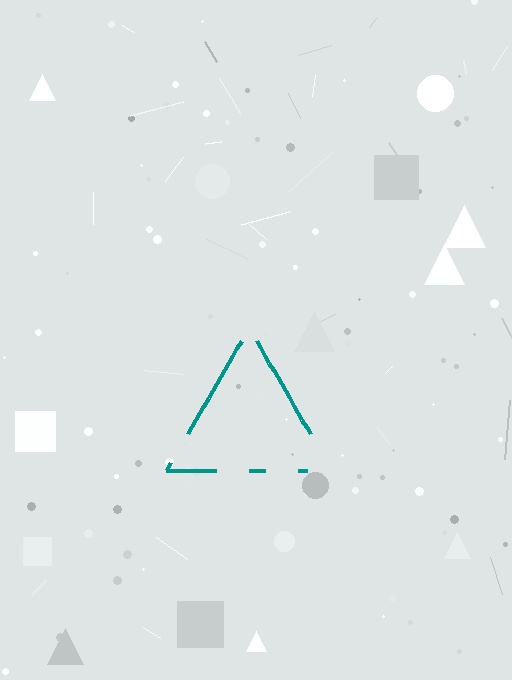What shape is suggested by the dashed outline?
The dashed outline suggests a triangle.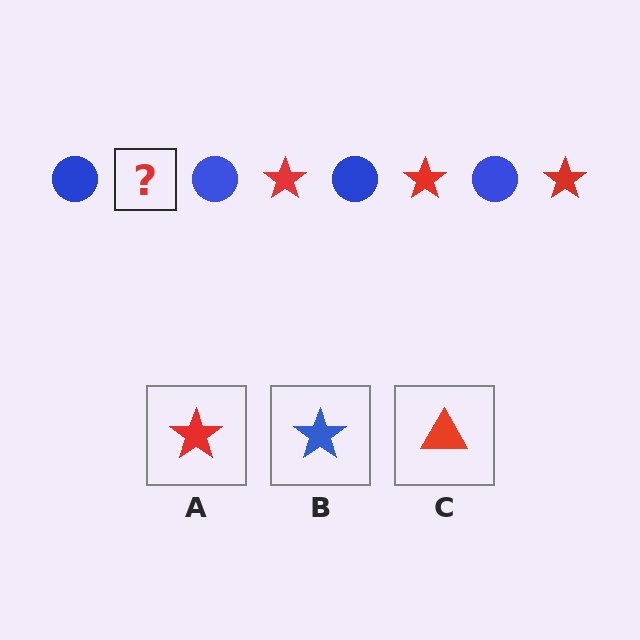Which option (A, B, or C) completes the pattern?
A.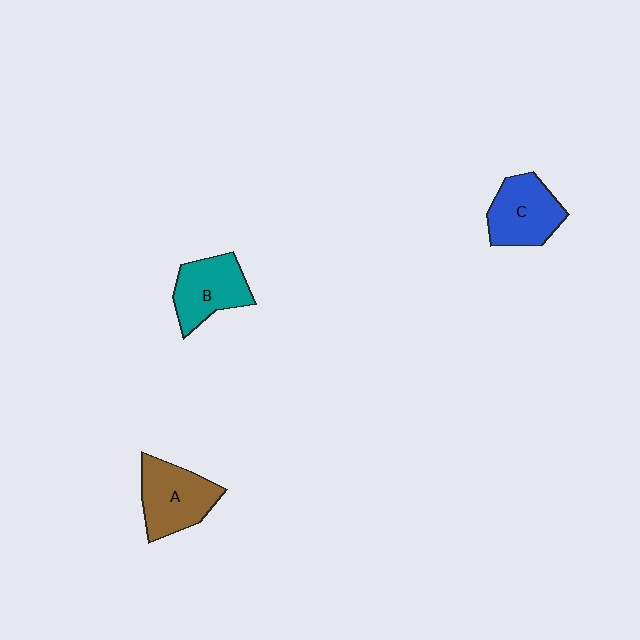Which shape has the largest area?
Shape A (brown).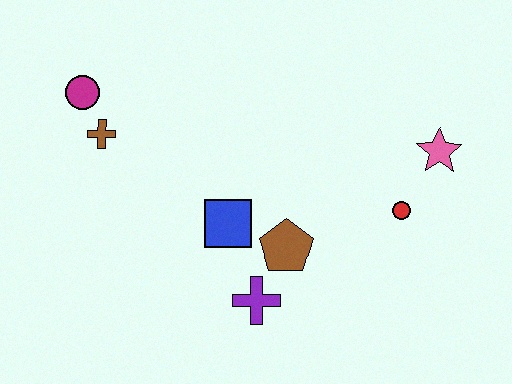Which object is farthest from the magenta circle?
The pink star is farthest from the magenta circle.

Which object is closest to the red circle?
The pink star is closest to the red circle.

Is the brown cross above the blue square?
Yes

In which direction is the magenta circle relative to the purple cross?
The magenta circle is above the purple cross.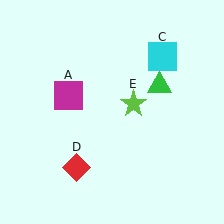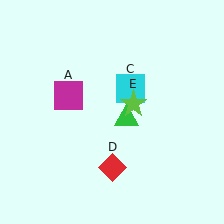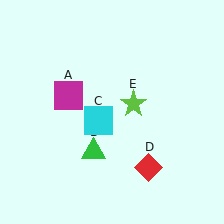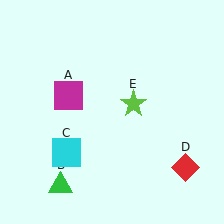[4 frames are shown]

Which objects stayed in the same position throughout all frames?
Magenta square (object A) and lime star (object E) remained stationary.